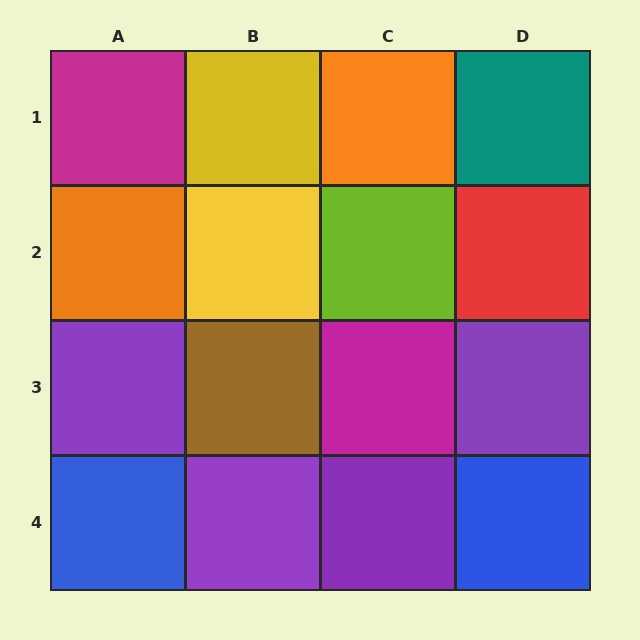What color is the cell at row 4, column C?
Purple.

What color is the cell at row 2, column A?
Orange.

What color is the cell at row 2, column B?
Yellow.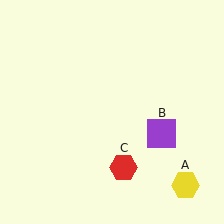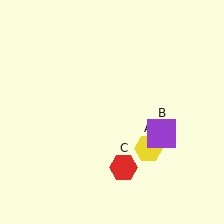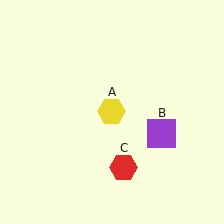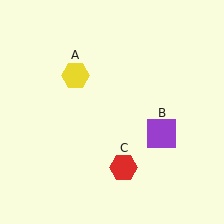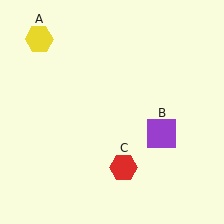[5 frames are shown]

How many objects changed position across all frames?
1 object changed position: yellow hexagon (object A).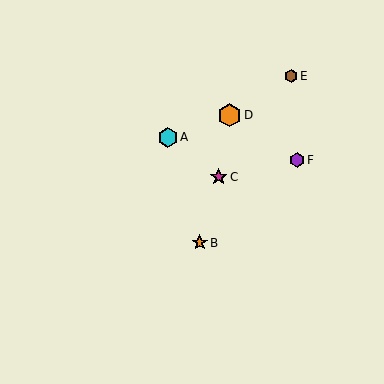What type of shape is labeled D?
Shape D is an orange hexagon.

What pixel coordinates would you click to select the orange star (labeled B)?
Click at (200, 243) to select the orange star B.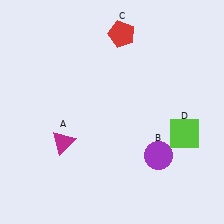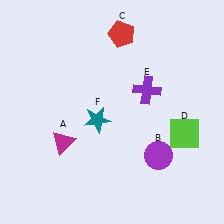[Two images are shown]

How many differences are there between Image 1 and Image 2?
There are 2 differences between the two images.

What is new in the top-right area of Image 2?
A purple cross (E) was added in the top-right area of Image 2.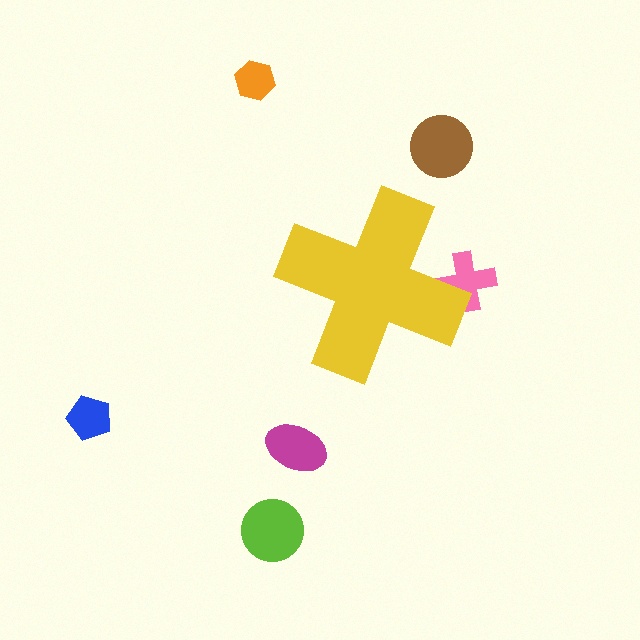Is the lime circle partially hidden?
No, the lime circle is fully visible.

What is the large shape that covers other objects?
A yellow cross.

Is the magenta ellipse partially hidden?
No, the magenta ellipse is fully visible.